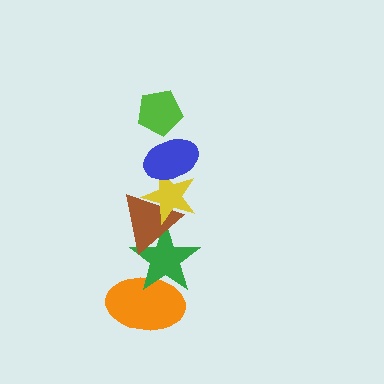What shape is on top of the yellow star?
The blue ellipse is on top of the yellow star.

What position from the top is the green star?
The green star is 5th from the top.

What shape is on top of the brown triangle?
The yellow star is on top of the brown triangle.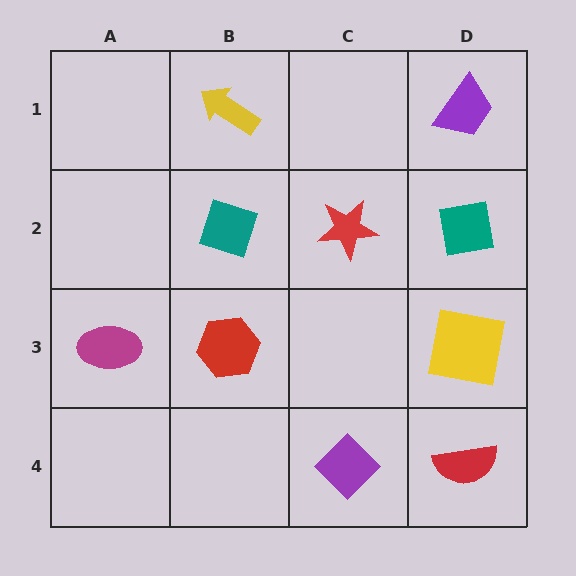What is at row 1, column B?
A yellow arrow.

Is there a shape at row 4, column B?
No, that cell is empty.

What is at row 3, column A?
A magenta ellipse.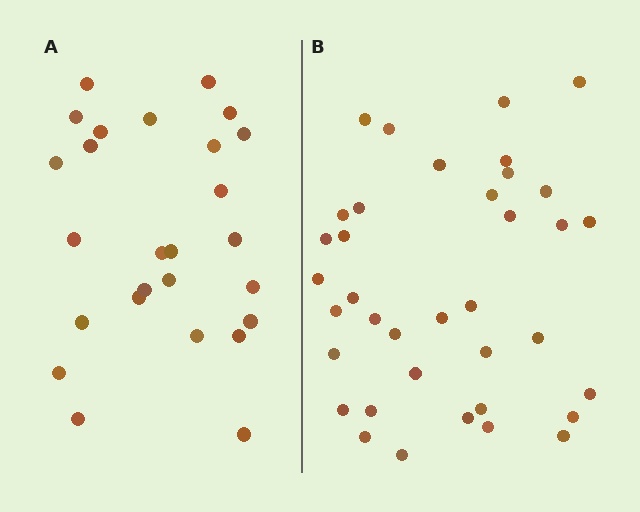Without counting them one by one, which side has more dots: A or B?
Region B (the right region) has more dots.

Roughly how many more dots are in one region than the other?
Region B has roughly 12 or so more dots than region A.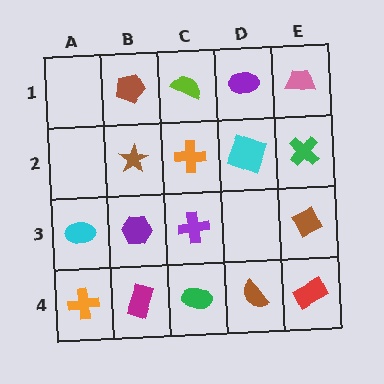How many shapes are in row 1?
4 shapes.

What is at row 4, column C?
A green ellipse.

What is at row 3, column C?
A purple cross.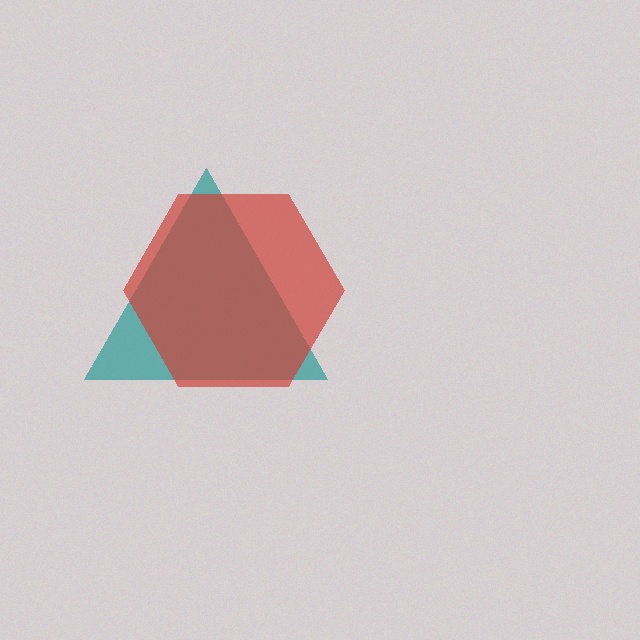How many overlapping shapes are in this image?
There are 2 overlapping shapes in the image.